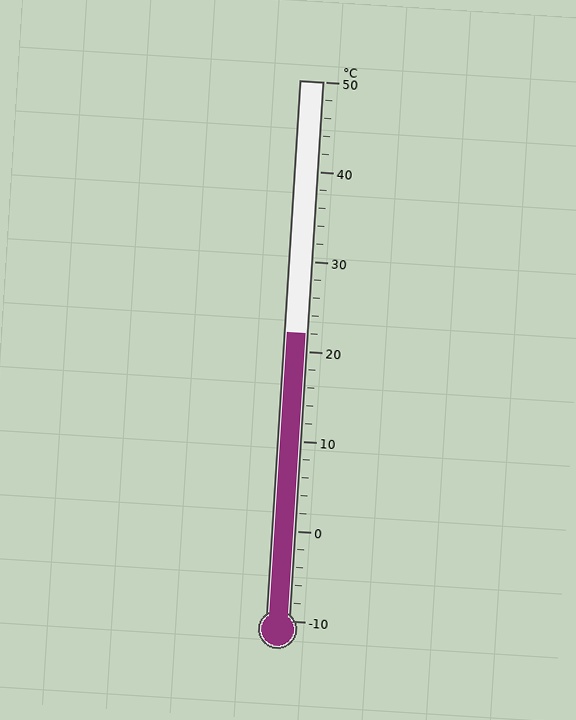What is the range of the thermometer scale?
The thermometer scale ranges from -10°C to 50°C.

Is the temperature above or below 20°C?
The temperature is above 20°C.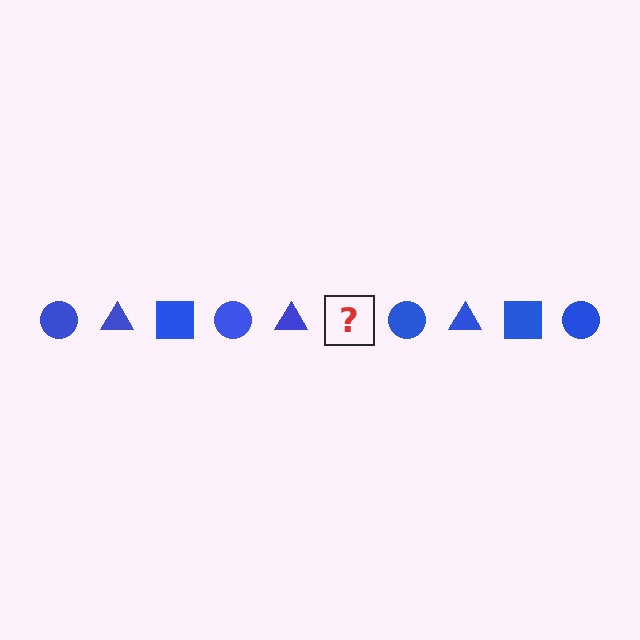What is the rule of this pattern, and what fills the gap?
The rule is that the pattern cycles through circle, triangle, square shapes in blue. The gap should be filled with a blue square.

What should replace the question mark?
The question mark should be replaced with a blue square.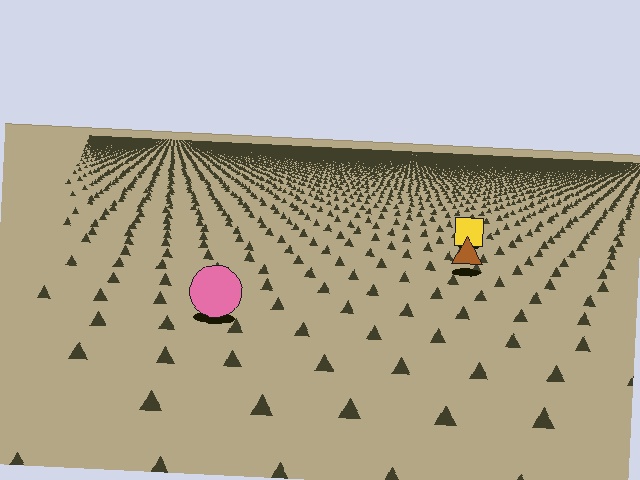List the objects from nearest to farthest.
From nearest to farthest: the pink circle, the brown triangle, the yellow square.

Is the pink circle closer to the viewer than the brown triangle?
Yes. The pink circle is closer — you can tell from the texture gradient: the ground texture is coarser near it.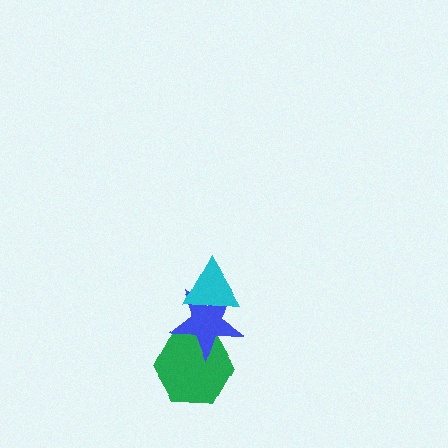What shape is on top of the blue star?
The cyan triangle is on top of the blue star.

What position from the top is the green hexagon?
The green hexagon is 3rd from the top.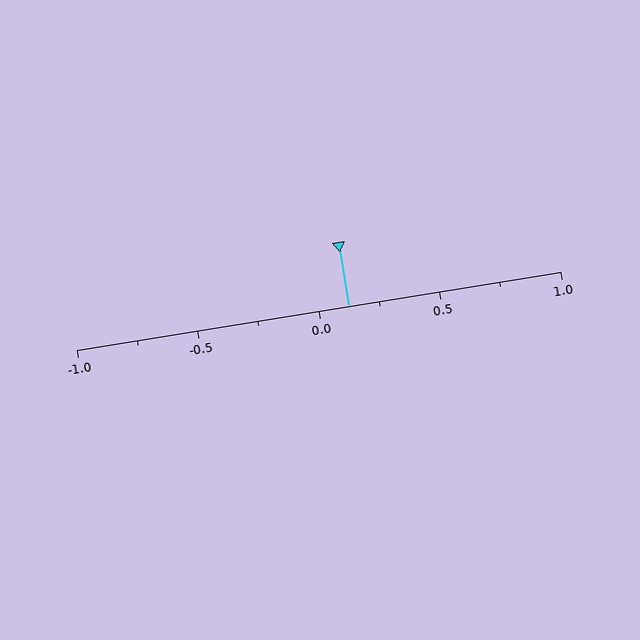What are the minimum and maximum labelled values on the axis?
The axis runs from -1.0 to 1.0.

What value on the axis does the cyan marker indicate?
The marker indicates approximately 0.12.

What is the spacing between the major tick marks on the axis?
The major ticks are spaced 0.5 apart.